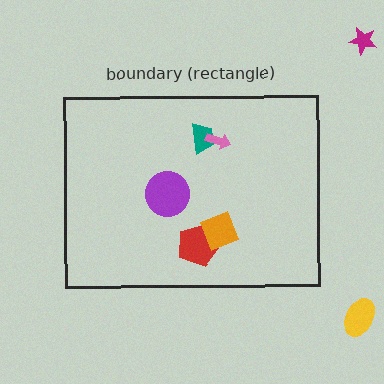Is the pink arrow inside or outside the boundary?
Inside.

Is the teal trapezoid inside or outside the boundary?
Inside.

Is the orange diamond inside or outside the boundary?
Inside.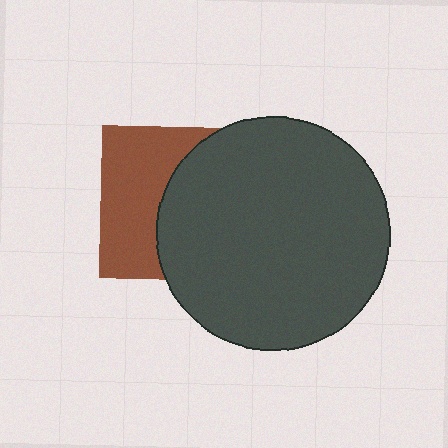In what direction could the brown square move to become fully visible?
The brown square could move left. That would shift it out from behind the dark gray circle entirely.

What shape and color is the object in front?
The object in front is a dark gray circle.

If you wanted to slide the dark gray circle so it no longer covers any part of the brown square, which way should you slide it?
Slide it right — that is the most direct way to separate the two shapes.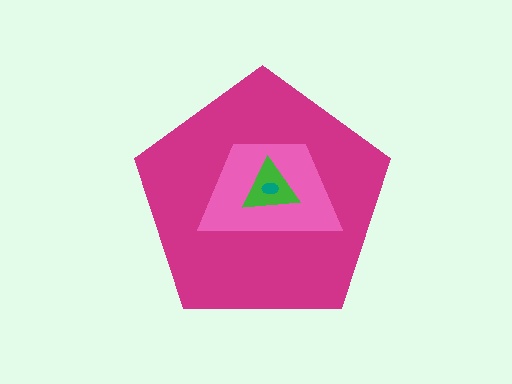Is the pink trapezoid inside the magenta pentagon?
Yes.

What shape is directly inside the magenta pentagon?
The pink trapezoid.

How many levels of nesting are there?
4.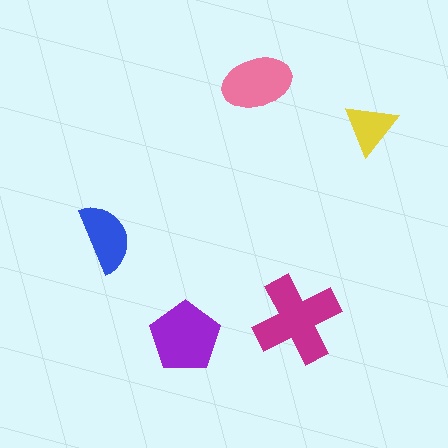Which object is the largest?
The magenta cross.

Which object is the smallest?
The yellow triangle.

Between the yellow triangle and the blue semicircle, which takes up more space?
The blue semicircle.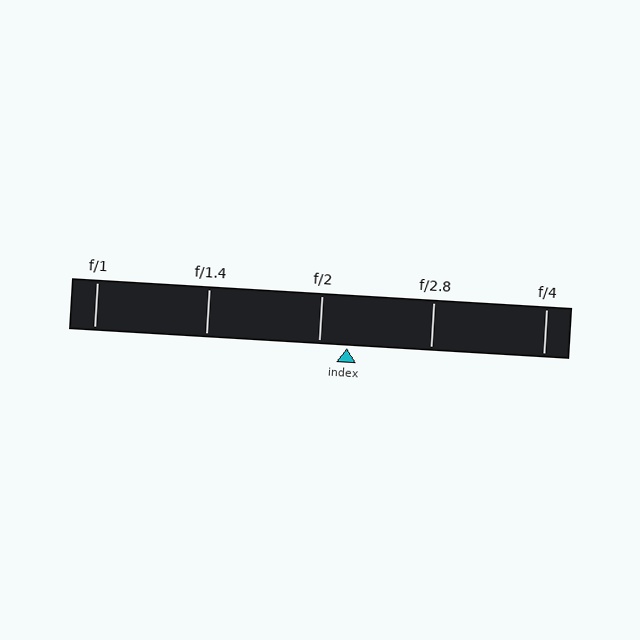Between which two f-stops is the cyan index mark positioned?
The index mark is between f/2 and f/2.8.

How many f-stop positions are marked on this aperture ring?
There are 5 f-stop positions marked.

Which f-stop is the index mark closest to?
The index mark is closest to f/2.